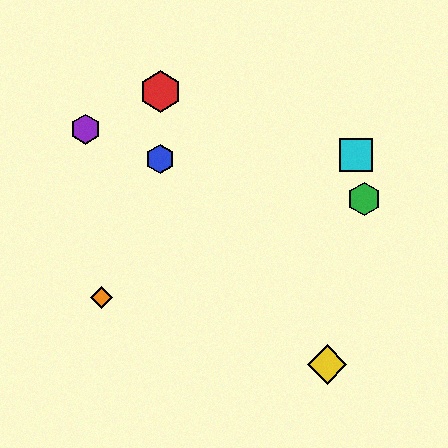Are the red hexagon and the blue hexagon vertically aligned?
Yes, both are at x≈160.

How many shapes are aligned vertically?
2 shapes (the red hexagon, the blue hexagon) are aligned vertically.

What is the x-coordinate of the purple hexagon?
The purple hexagon is at x≈85.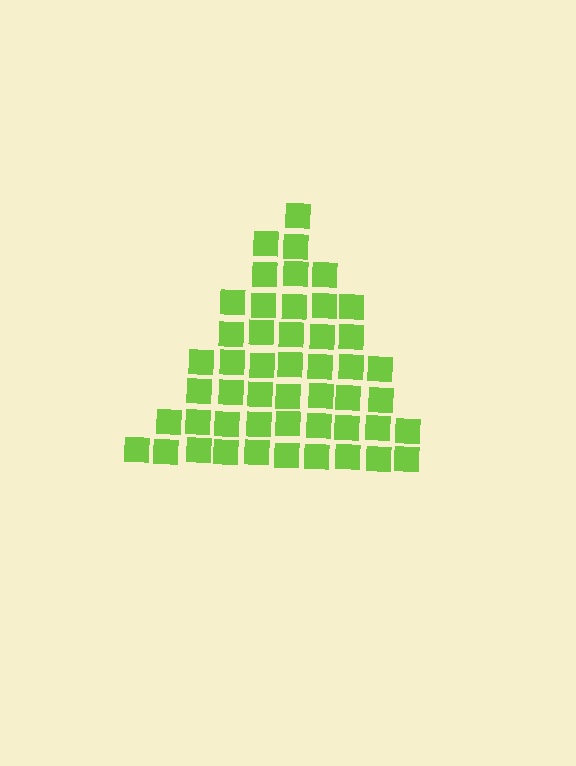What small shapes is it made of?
It is made of small squares.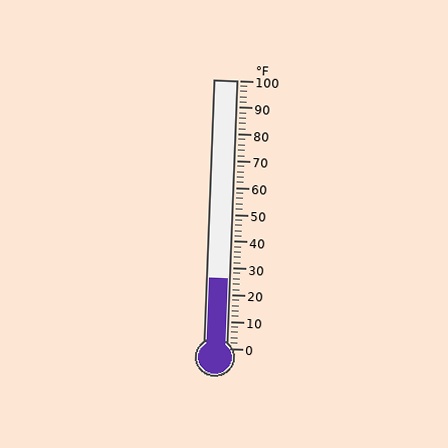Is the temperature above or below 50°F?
The temperature is below 50°F.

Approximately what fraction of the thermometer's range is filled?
The thermometer is filled to approximately 25% of its range.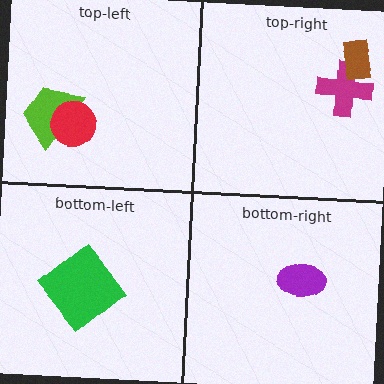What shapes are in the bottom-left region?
The green diamond.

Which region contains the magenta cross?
The top-right region.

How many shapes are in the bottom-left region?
1.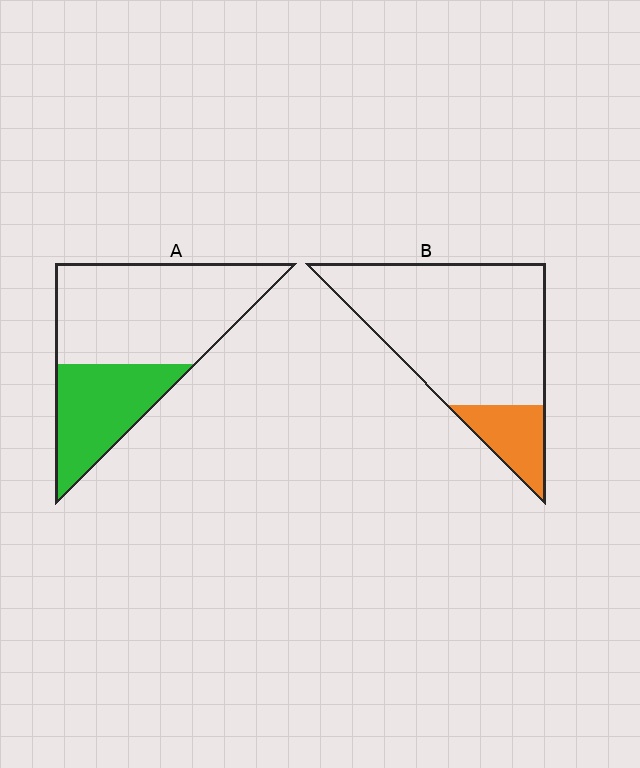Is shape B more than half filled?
No.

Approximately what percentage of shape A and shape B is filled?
A is approximately 35% and B is approximately 15%.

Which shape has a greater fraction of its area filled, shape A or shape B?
Shape A.